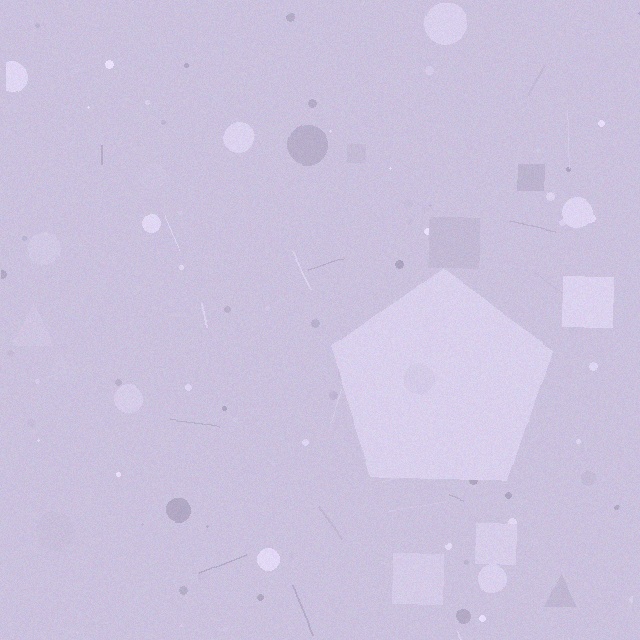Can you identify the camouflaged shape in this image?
The camouflaged shape is a pentagon.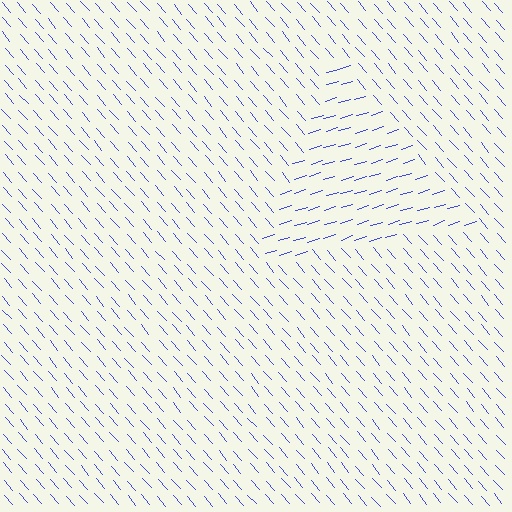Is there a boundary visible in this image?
Yes, there is a texture boundary formed by a change in line orientation.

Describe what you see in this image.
The image is filled with small blue line segments. A triangle region in the image has lines oriented differently from the surrounding lines, creating a visible texture boundary.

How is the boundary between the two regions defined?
The boundary is defined purely by a change in line orientation (approximately 66 degrees difference). All lines are the same color and thickness.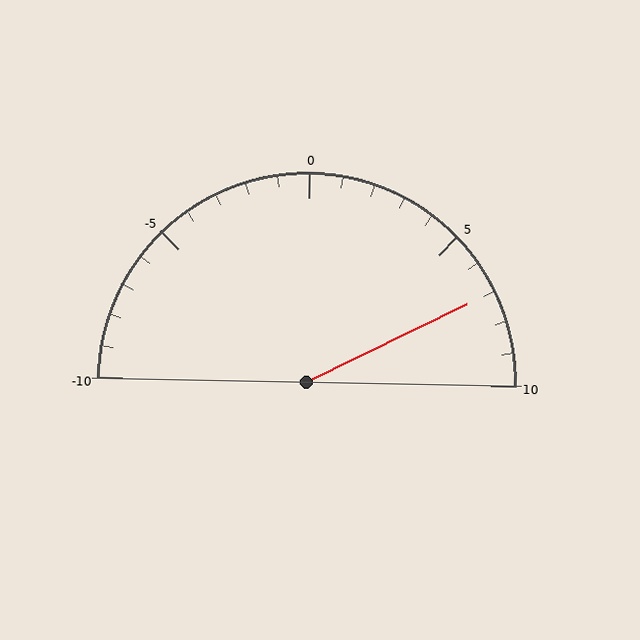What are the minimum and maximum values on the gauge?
The gauge ranges from -10 to 10.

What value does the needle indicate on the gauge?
The needle indicates approximately 7.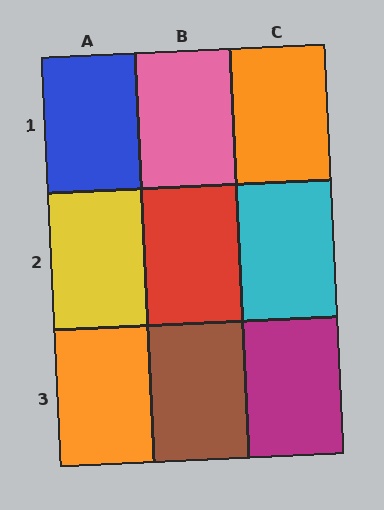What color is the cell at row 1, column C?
Orange.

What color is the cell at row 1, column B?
Pink.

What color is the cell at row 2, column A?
Yellow.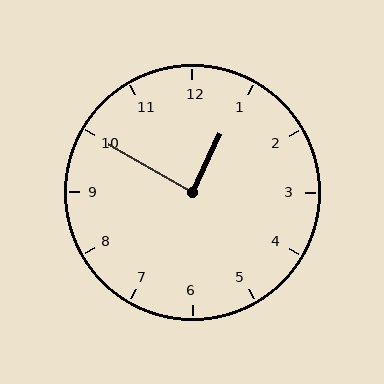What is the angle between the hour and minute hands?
Approximately 85 degrees.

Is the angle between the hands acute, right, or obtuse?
It is right.